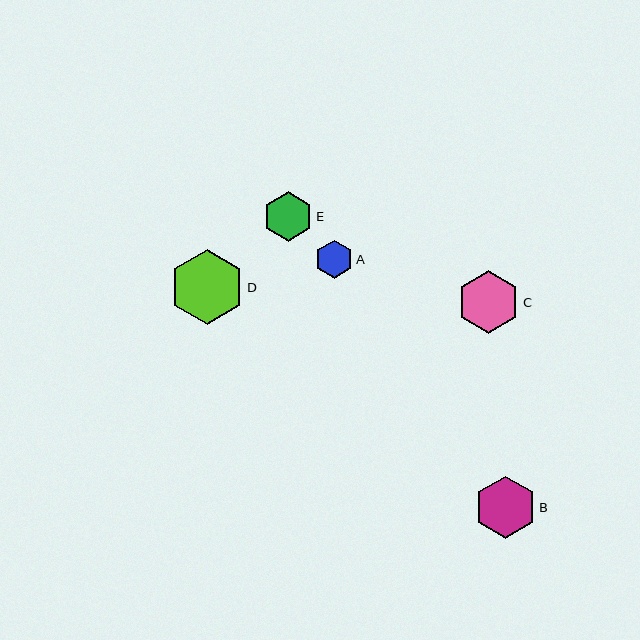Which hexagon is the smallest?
Hexagon A is the smallest with a size of approximately 38 pixels.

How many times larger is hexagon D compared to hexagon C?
Hexagon D is approximately 1.2 times the size of hexagon C.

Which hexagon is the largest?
Hexagon D is the largest with a size of approximately 74 pixels.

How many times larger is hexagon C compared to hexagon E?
Hexagon C is approximately 1.3 times the size of hexagon E.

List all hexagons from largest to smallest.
From largest to smallest: D, C, B, E, A.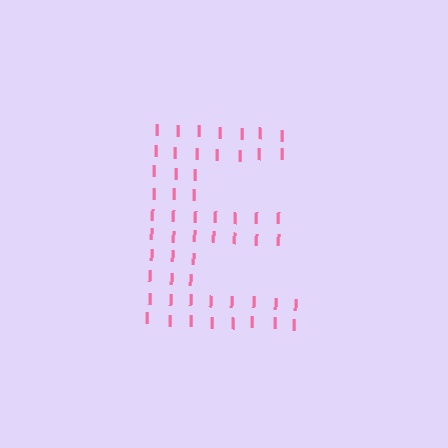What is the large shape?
The large shape is the letter E.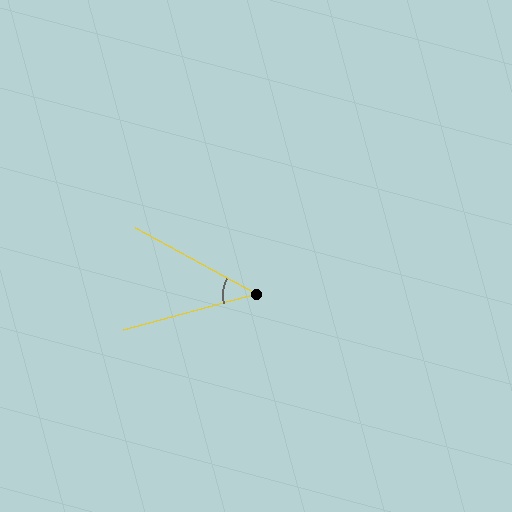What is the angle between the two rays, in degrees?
Approximately 44 degrees.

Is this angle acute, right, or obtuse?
It is acute.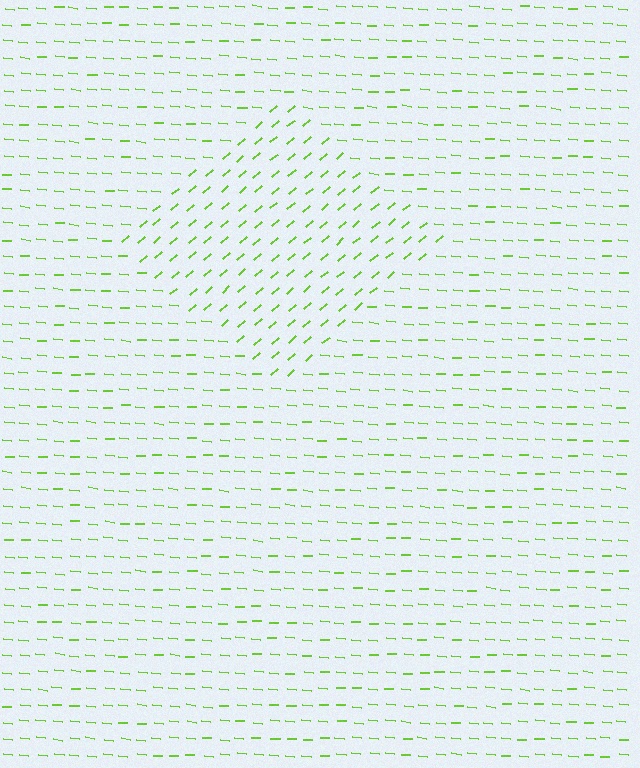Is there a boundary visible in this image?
Yes, there is a texture boundary formed by a change in line orientation.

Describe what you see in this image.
The image is filled with small lime line segments. A diamond region in the image has lines oriented differently from the surrounding lines, creating a visible texture boundary.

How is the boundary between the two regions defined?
The boundary is defined purely by a change in line orientation (approximately 45 degrees difference). All lines are the same color and thickness.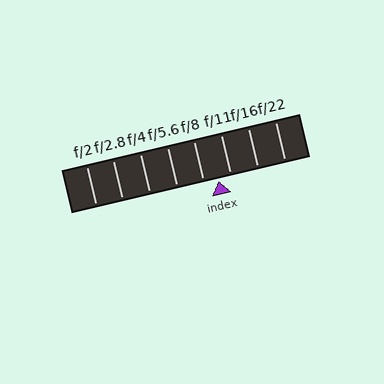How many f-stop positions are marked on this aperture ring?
There are 8 f-stop positions marked.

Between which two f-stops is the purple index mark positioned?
The index mark is between f/8 and f/11.